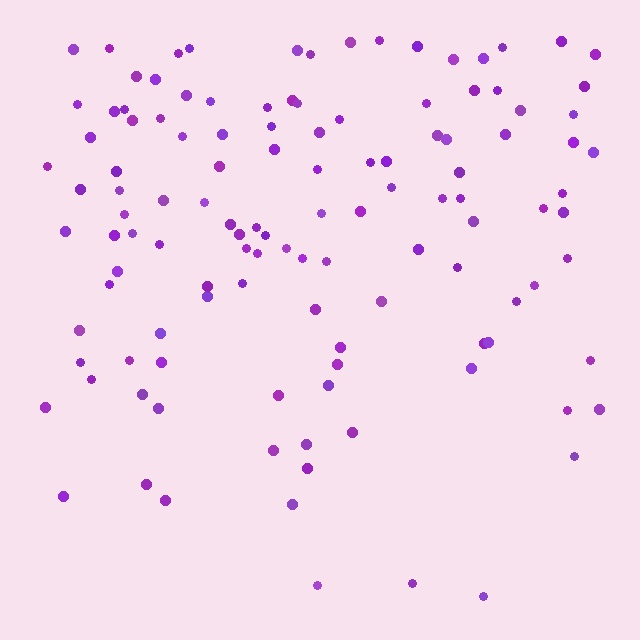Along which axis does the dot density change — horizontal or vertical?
Vertical.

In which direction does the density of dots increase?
From bottom to top, with the top side densest.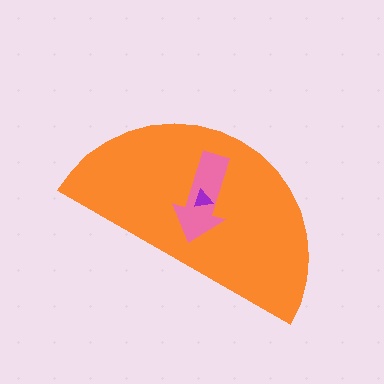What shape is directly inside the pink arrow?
The purple triangle.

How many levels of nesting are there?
3.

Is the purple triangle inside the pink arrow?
Yes.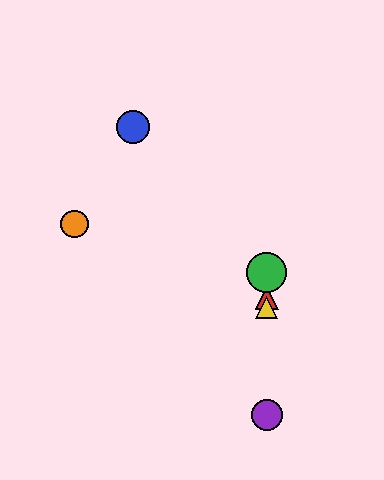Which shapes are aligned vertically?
The red triangle, the green circle, the yellow triangle, the purple circle are aligned vertically.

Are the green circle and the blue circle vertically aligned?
No, the green circle is at x≈267 and the blue circle is at x≈133.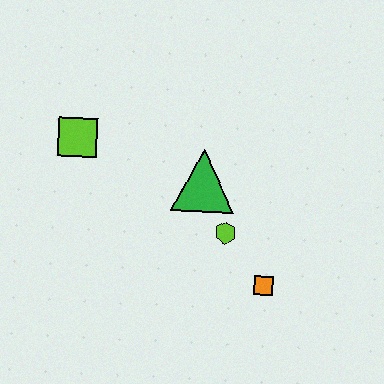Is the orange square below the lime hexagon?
Yes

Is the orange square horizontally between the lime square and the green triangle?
No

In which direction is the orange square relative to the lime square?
The orange square is to the right of the lime square.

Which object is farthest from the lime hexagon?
The lime square is farthest from the lime hexagon.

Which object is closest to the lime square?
The green triangle is closest to the lime square.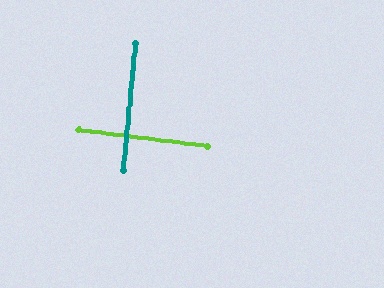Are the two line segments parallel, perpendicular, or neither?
Perpendicular — they meet at approximately 88°.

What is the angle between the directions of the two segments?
Approximately 88 degrees.